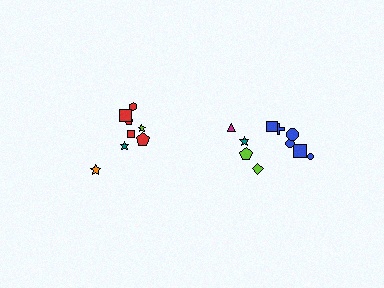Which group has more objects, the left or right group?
The right group.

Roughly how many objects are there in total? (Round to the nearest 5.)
Roughly 20 objects in total.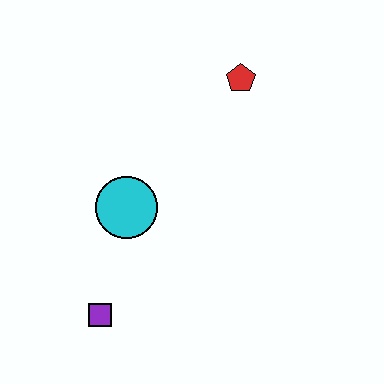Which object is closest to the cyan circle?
The purple square is closest to the cyan circle.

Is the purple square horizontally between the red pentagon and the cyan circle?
No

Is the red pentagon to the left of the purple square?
No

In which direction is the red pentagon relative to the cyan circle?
The red pentagon is above the cyan circle.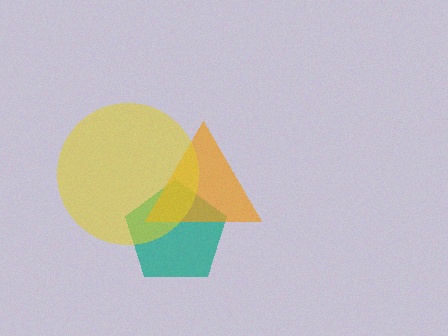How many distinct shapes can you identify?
There are 3 distinct shapes: a teal pentagon, an orange triangle, a yellow circle.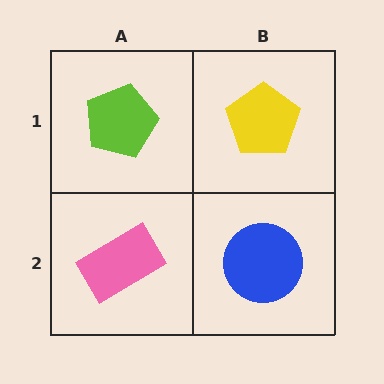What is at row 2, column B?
A blue circle.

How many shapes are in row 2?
2 shapes.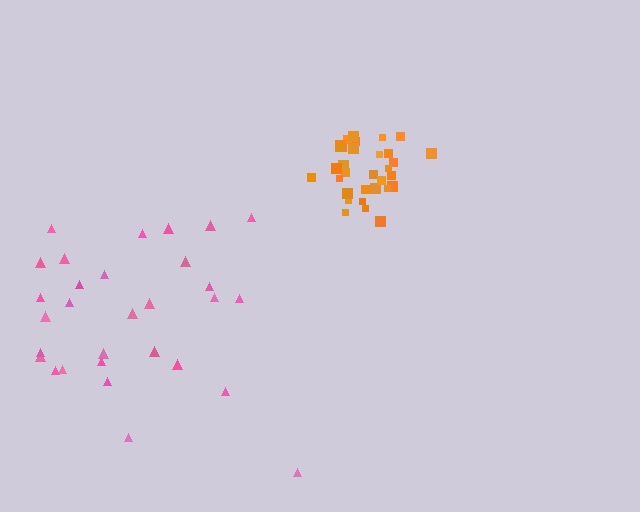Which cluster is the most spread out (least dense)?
Pink.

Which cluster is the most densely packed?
Orange.